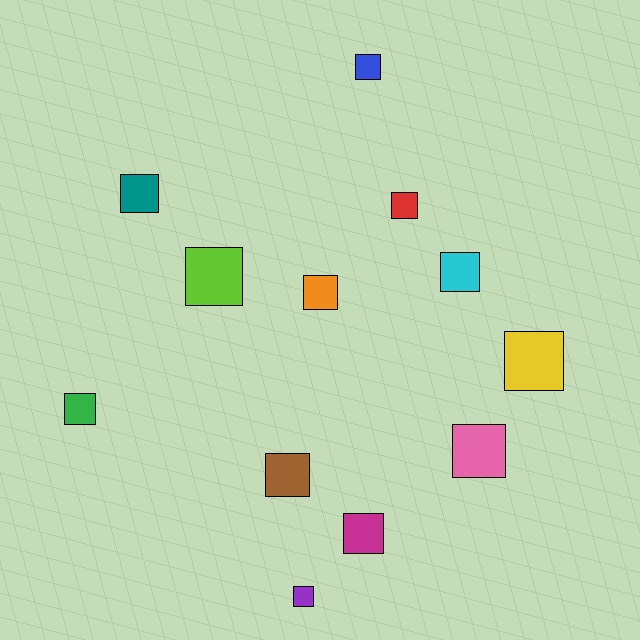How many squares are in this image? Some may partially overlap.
There are 12 squares.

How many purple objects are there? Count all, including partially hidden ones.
There is 1 purple object.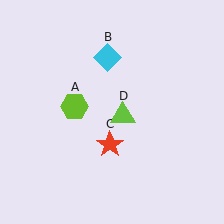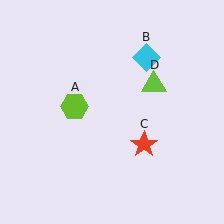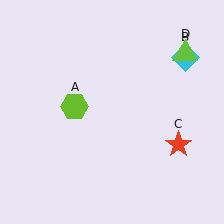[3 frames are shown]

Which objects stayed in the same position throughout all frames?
Lime hexagon (object A) remained stationary.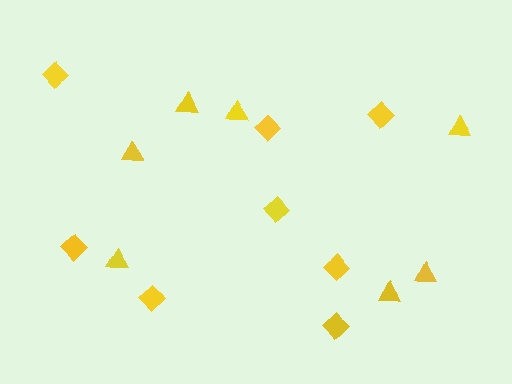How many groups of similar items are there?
There are 2 groups: one group of diamonds (8) and one group of triangles (7).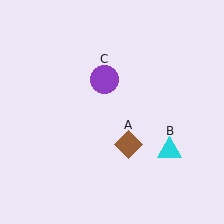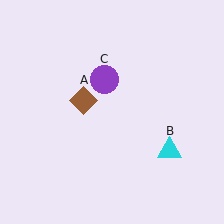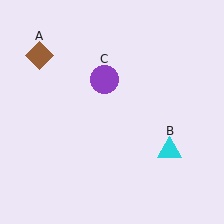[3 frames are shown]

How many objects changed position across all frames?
1 object changed position: brown diamond (object A).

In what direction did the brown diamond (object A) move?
The brown diamond (object A) moved up and to the left.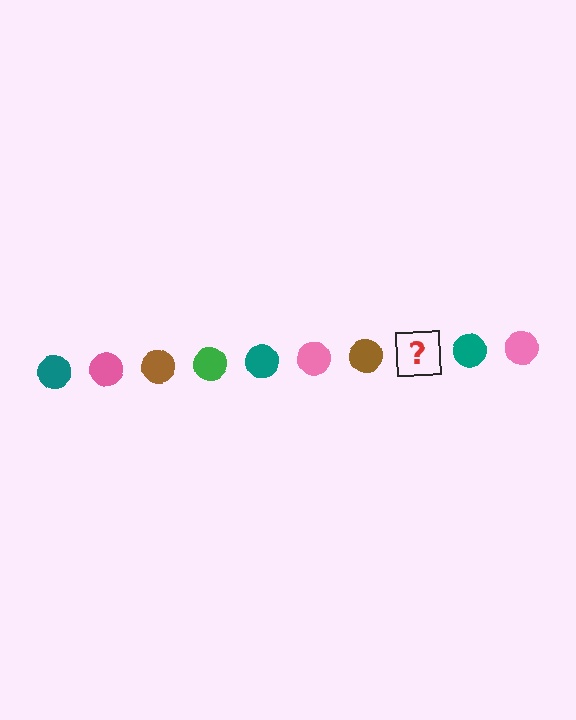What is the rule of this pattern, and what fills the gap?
The rule is that the pattern cycles through teal, pink, brown, green circles. The gap should be filled with a green circle.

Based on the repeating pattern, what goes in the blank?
The blank should be a green circle.